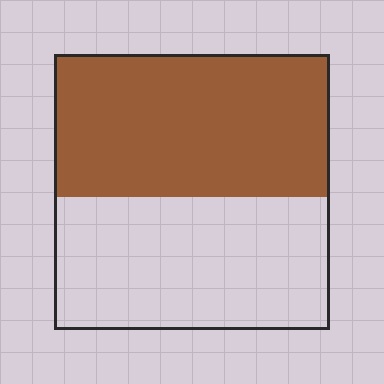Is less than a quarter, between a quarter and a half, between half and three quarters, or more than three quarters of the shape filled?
Between half and three quarters.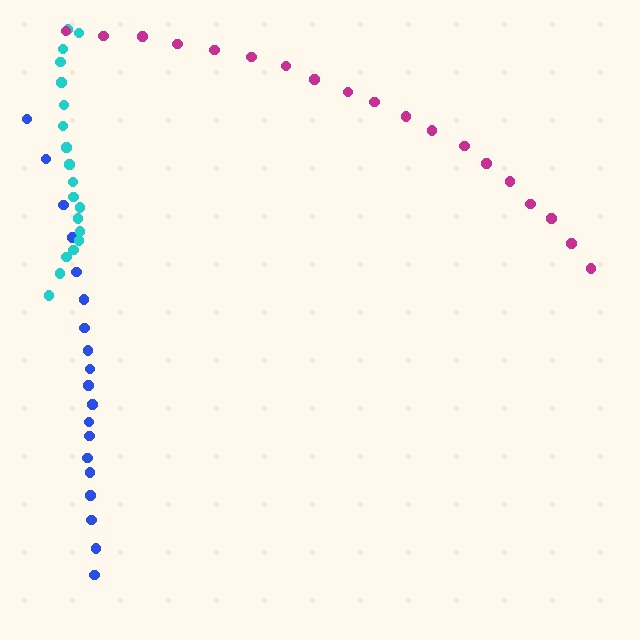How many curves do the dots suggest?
There are 3 distinct paths.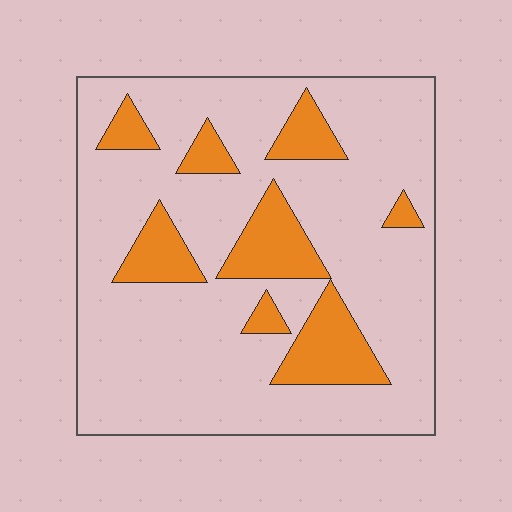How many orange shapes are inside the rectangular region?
8.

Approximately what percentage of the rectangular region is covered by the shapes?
Approximately 20%.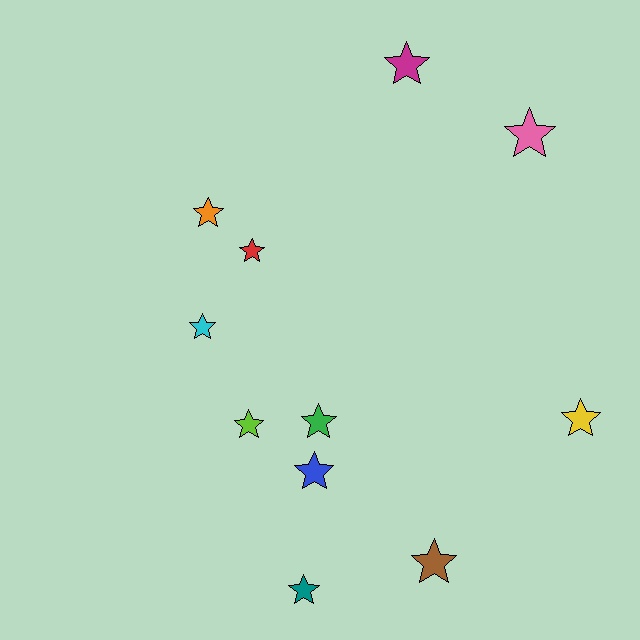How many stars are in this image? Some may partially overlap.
There are 11 stars.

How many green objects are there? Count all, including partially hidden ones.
There is 1 green object.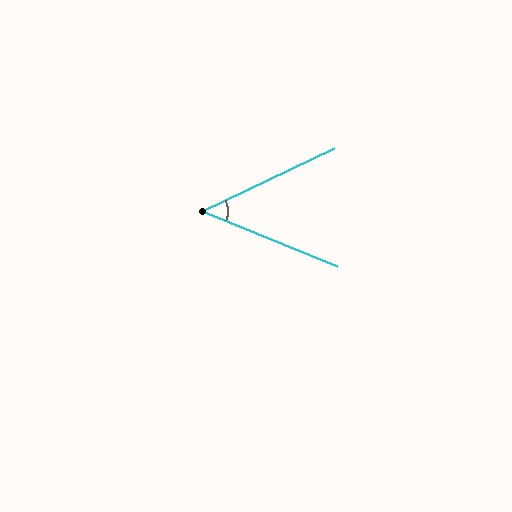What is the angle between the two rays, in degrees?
Approximately 47 degrees.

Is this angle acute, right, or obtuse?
It is acute.